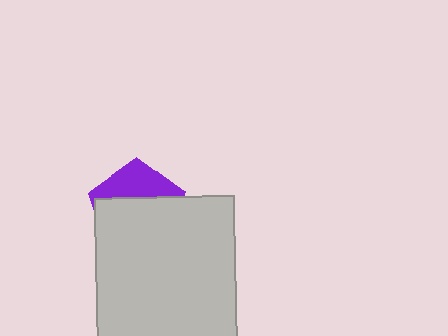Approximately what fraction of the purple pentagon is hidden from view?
Roughly 64% of the purple pentagon is hidden behind the light gray rectangle.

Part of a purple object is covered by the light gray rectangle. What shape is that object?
It is a pentagon.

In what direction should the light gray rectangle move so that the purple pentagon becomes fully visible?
The light gray rectangle should move down. That is the shortest direction to clear the overlap and leave the purple pentagon fully visible.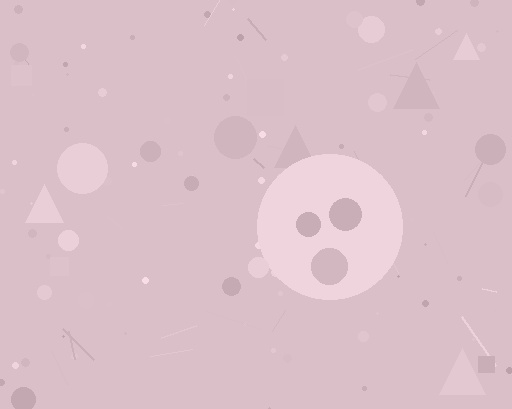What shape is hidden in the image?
A circle is hidden in the image.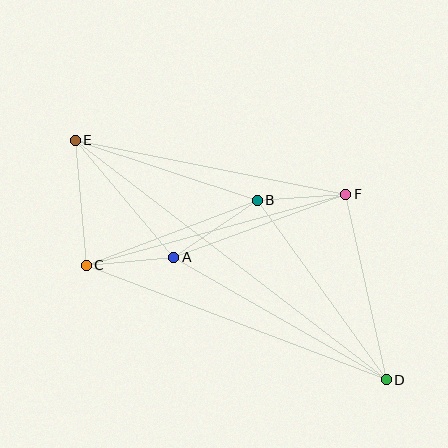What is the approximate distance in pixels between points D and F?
The distance between D and F is approximately 190 pixels.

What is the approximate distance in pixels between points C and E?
The distance between C and E is approximately 125 pixels.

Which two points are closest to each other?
Points A and C are closest to each other.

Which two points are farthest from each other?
Points D and E are farthest from each other.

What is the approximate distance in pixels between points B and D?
The distance between B and D is approximately 221 pixels.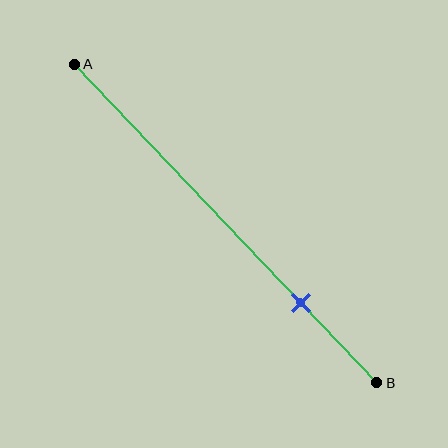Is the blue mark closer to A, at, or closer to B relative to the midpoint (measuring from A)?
The blue mark is closer to point B than the midpoint of segment AB.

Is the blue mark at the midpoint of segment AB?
No, the mark is at about 75% from A, not at the 50% midpoint.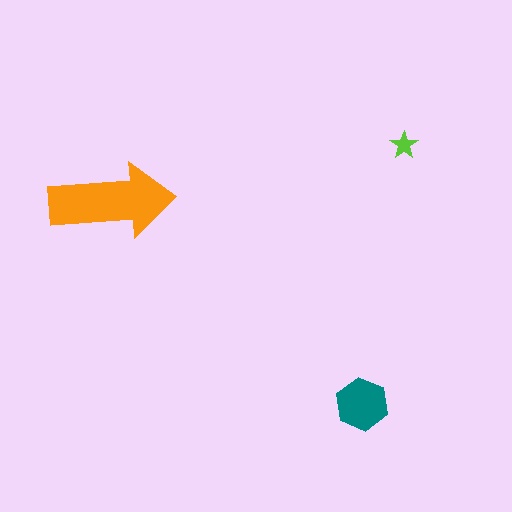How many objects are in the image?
There are 3 objects in the image.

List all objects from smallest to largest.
The lime star, the teal hexagon, the orange arrow.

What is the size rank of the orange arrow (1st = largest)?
1st.